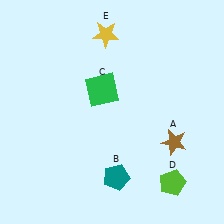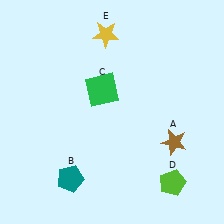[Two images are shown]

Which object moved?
The teal pentagon (B) moved left.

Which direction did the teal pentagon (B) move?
The teal pentagon (B) moved left.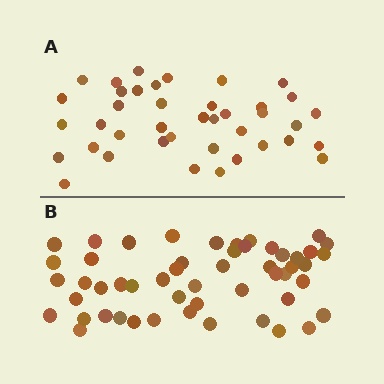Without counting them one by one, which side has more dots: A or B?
Region B (the bottom region) has more dots.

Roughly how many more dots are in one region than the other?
Region B has roughly 12 or so more dots than region A.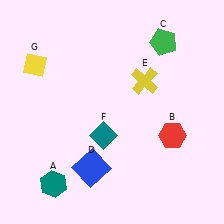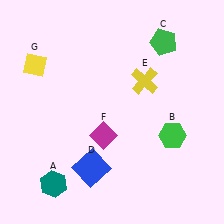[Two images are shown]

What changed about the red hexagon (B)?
In Image 1, B is red. In Image 2, it changed to green.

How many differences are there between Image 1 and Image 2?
There are 2 differences between the two images.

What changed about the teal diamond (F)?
In Image 1, F is teal. In Image 2, it changed to magenta.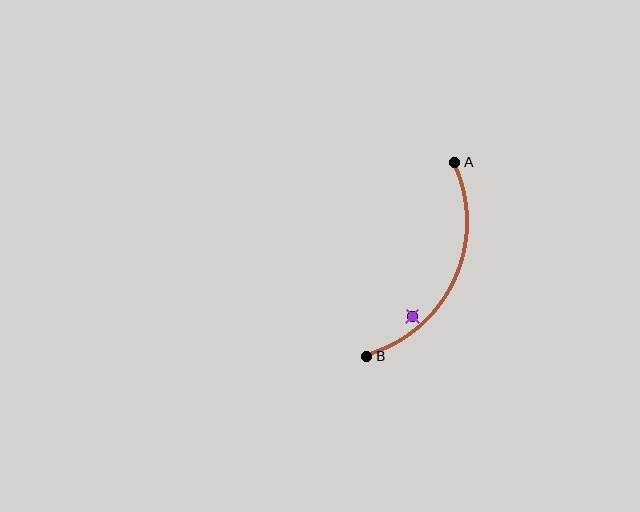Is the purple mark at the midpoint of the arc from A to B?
No — the purple mark does not lie on the arc at all. It sits slightly inside the curve.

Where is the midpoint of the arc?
The arc midpoint is the point on the curve farthest from the straight line joining A and B. It sits to the right of that line.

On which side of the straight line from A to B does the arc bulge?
The arc bulges to the right of the straight line connecting A and B.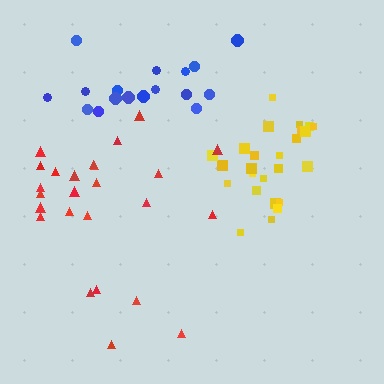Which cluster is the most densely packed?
Yellow.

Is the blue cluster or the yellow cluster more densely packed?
Yellow.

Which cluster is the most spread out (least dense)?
Red.